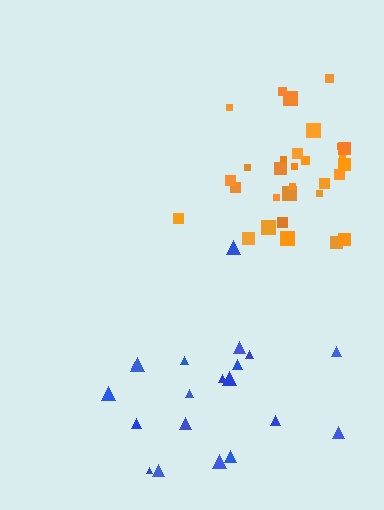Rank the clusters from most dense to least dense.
orange, blue.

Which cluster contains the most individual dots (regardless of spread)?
Orange (30).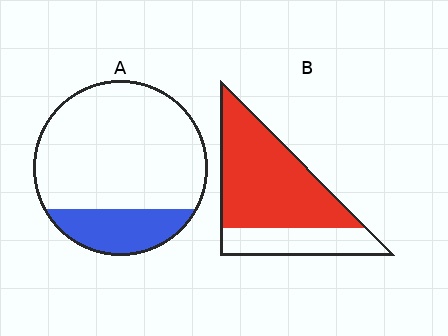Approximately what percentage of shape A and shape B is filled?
A is approximately 20% and B is approximately 70%.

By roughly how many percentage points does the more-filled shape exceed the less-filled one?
By roughly 50 percentage points (B over A).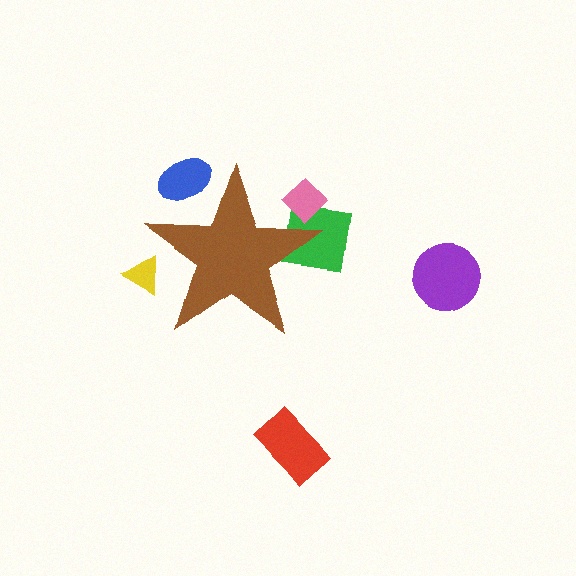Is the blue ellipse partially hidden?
Yes, the blue ellipse is partially hidden behind the brown star.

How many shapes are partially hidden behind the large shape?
4 shapes are partially hidden.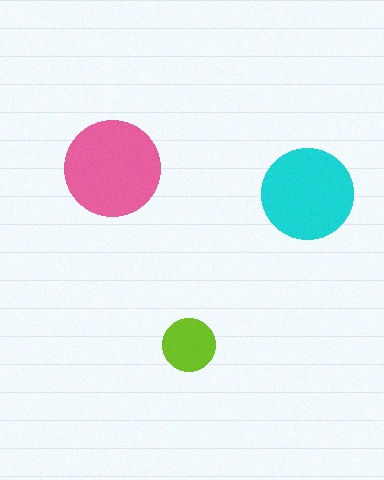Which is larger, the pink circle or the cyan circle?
The pink one.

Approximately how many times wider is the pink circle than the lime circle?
About 2 times wider.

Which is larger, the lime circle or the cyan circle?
The cyan one.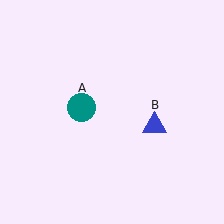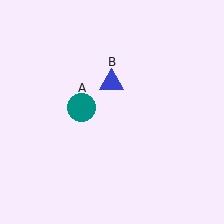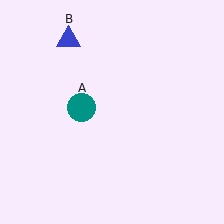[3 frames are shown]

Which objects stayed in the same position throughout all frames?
Teal circle (object A) remained stationary.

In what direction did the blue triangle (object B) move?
The blue triangle (object B) moved up and to the left.